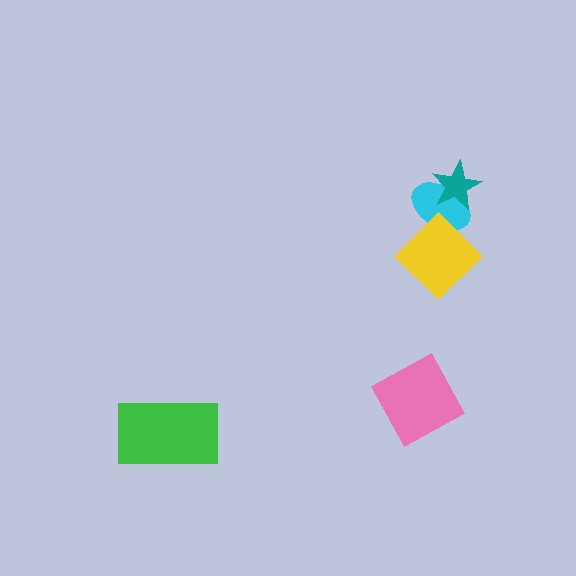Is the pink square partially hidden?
No, no other shape covers it.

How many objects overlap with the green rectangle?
0 objects overlap with the green rectangle.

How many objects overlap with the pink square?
0 objects overlap with the pink square.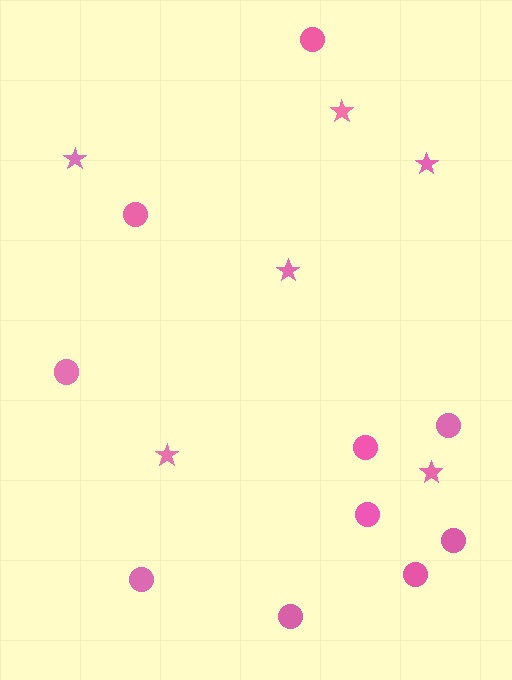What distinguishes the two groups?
There are 2 groups: one group of stars (6) and one group of circles (10).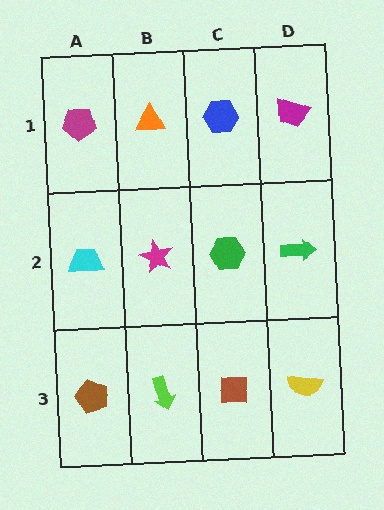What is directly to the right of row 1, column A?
An orange triangle.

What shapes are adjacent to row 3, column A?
A cyan trapezoid (row 2, column A), a lime arrow (row 3, column B).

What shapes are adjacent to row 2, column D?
A magenta trapezoid (row 1, column D), a yellow semicircle (row 3, column D), a green hexagon (row 2, column C).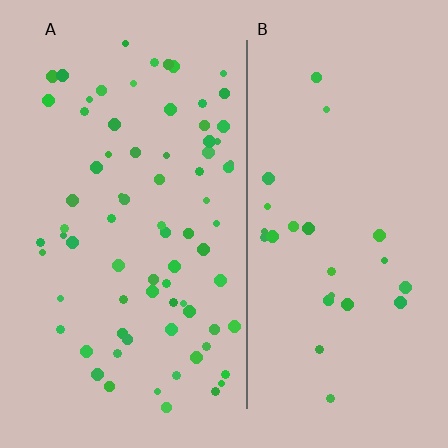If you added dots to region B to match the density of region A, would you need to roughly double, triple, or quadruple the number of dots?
Approximately triple.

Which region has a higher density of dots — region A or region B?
A (the left).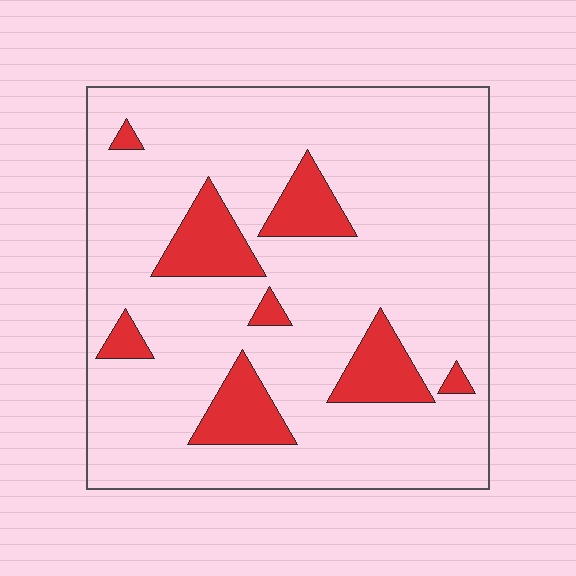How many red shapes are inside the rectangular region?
8.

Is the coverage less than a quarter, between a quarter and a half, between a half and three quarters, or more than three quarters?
Less than a quarter.